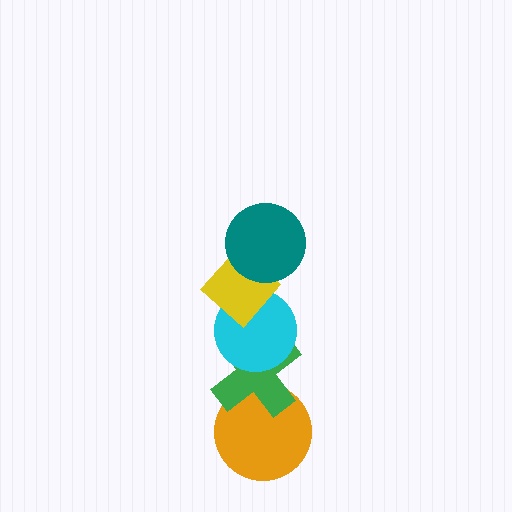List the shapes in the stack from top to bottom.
From top to bottom: the teal circle, the yellow diamond, the cyan circle, the green cross, the orange circle.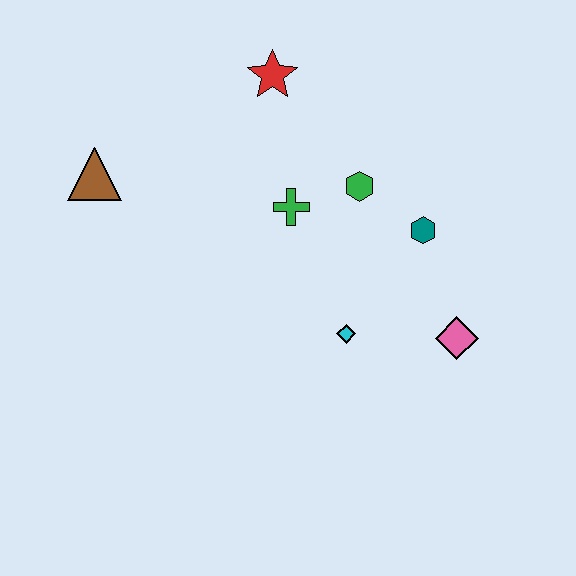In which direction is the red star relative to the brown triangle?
The red star is to the right of the brown triangle.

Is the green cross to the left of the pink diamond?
Yes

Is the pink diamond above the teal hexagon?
No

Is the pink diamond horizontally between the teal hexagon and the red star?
No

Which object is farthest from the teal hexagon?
The brown triangle is farthest from the teal hexagon.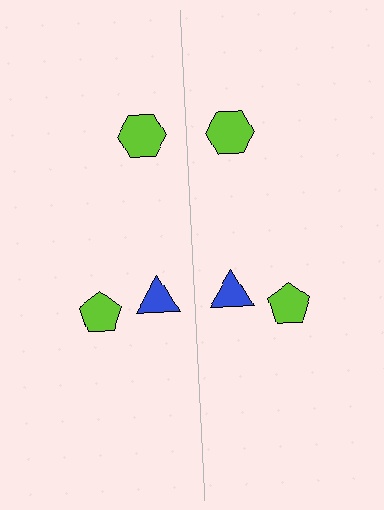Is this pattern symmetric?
Yes, this pattern has bilateral (reflection) symmetry.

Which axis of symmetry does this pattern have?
The pattern has a vertical axis of symmetry running through the center of the image.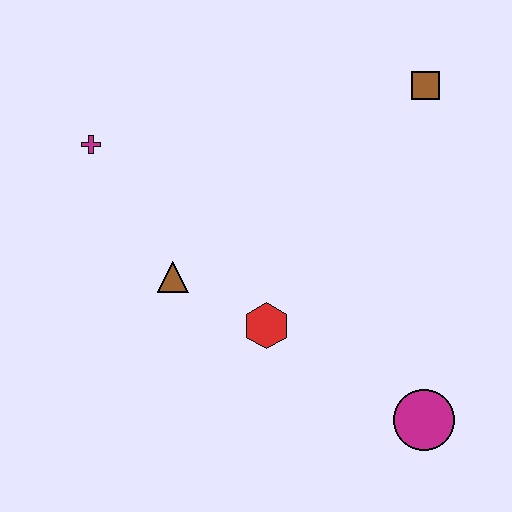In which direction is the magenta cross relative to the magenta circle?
The magenta cross is to the left of the magenta circle.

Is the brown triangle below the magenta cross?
Yes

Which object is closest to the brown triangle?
The red hexagon is closest to the brown triangle.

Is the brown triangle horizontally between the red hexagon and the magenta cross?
Yes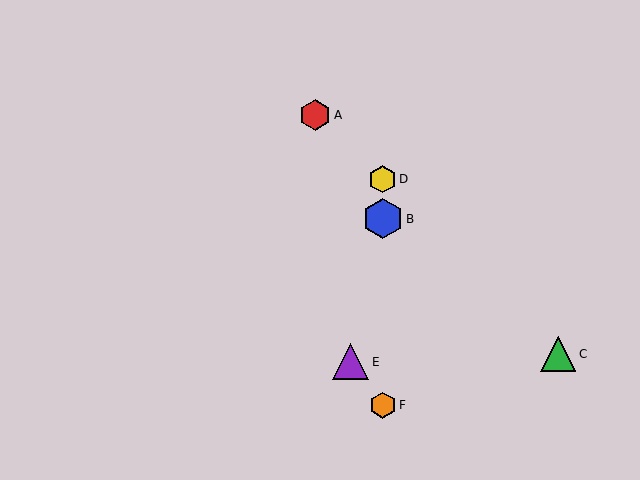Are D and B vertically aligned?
Yes, both are at x≈383.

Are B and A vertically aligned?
No, B is at x≈383 and A is at x≈315.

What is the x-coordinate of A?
Object A is at x≈315.